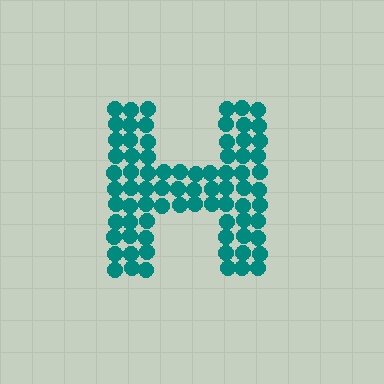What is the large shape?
The large shape is the letter H.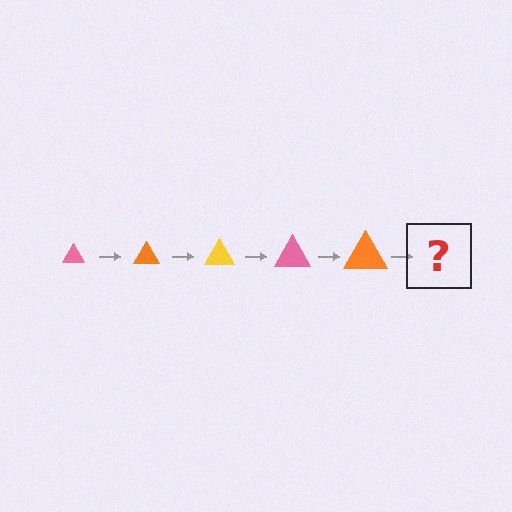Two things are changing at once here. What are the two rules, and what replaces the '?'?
The two rules are that the triangle grows larger each step and the color cycles through pink, orange, and yellow. The '?' should be a yellow triangle, larger than the previous one.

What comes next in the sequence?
The next element should be a yellow triangle, larger than the previous one.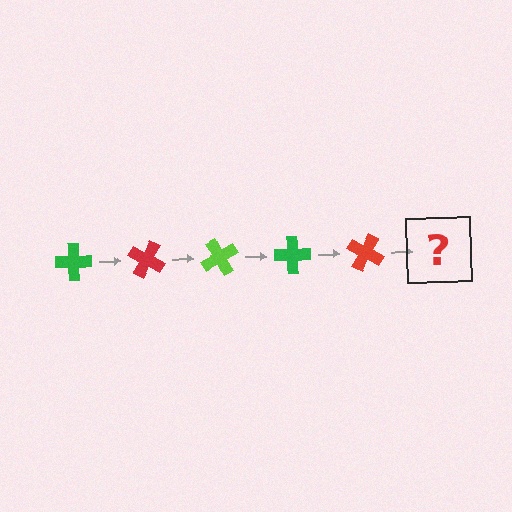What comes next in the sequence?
The next element should be a lime cross, rotated 150 degrees from the start.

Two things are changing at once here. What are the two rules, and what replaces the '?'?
The two rules are that it rotates 30 degrees each step and the color cycles through green, red, and lime. The '?' should be a lime cross, rotated 150 degrees from the start.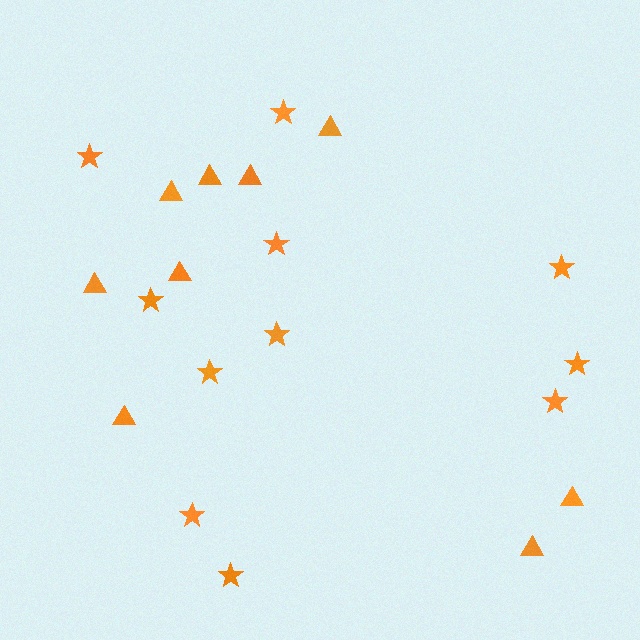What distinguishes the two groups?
There are 2 groups: one group of stars (11) and one group of triangles (9).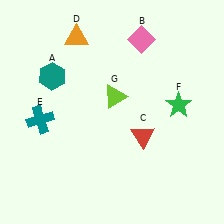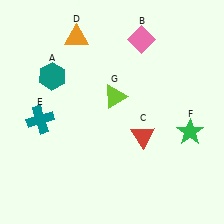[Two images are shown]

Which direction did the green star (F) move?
The green star (F) moved down.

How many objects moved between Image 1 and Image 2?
1 object moved between the two images.